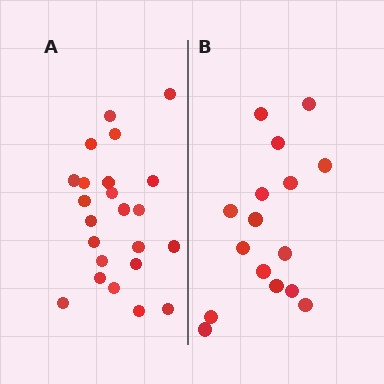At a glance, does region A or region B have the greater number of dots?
Region A (the left region) has more dots.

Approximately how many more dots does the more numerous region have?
Region A has roughly 8 or so more dots than region B.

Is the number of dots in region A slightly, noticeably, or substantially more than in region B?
Region A has noticeably more, but not dramatically so. The ratio is roughly 1.4 to 1.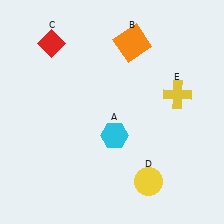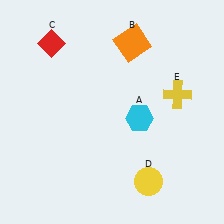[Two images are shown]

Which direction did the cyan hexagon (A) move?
The cyan hexagon (A) moved right.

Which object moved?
The cyan hexagon (A) moved right.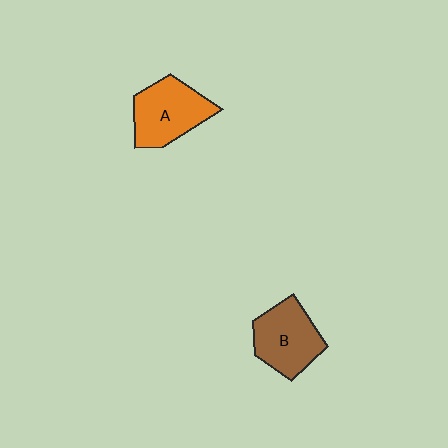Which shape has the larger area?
Shape A (orange).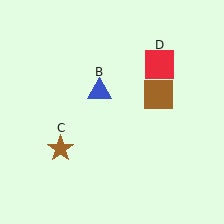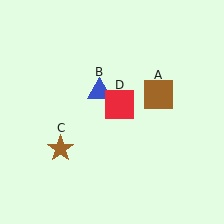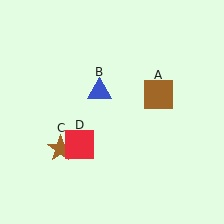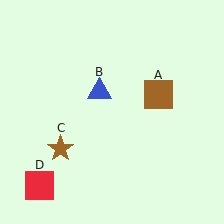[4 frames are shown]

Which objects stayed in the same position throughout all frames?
Brown square (object A) and blue triangle (object B) and brown star (object C) remained stationary.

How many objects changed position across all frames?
1 object changed position: red square (object D).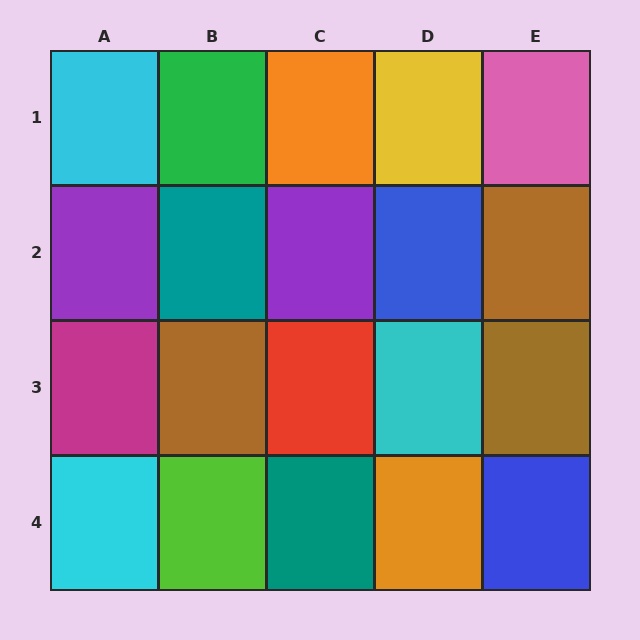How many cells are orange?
2 cells are orange.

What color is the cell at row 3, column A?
Magenta.